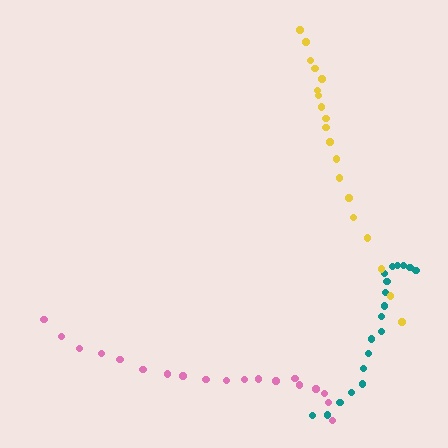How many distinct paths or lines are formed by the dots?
There are 3 distinct paths.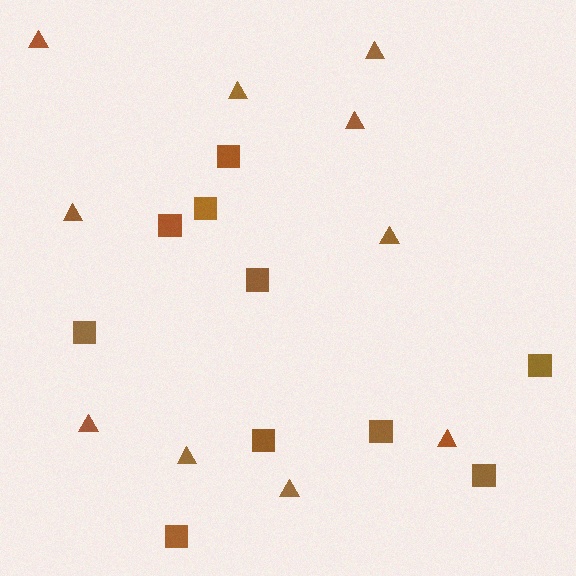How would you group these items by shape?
There are 2 groups: one group of squares (10) and one group of triangles (10).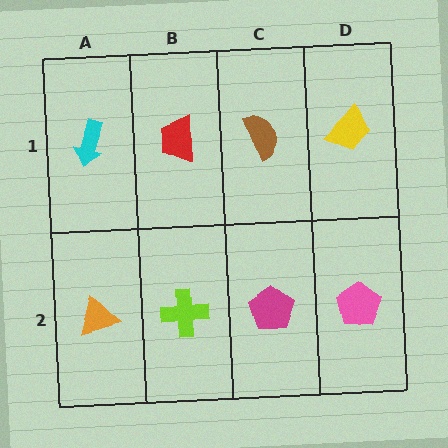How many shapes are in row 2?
4 shapes.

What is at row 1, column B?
A red trapezoid.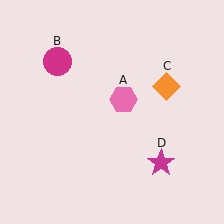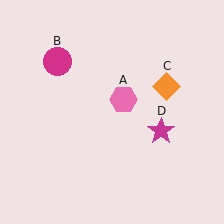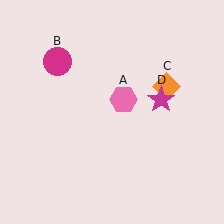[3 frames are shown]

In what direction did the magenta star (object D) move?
The magenta star (object D) moved up.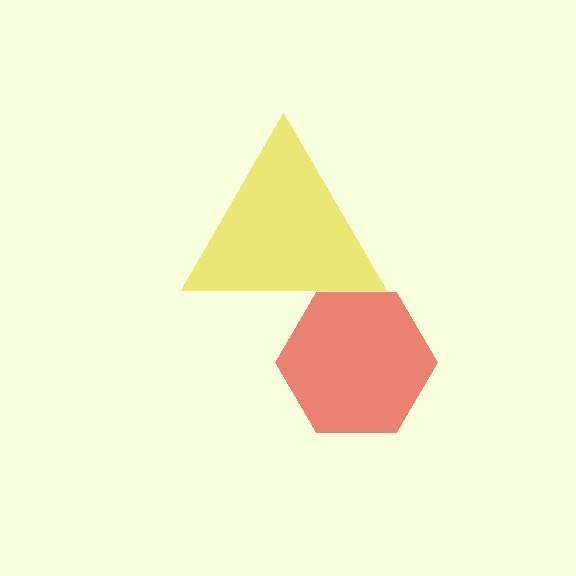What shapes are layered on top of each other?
The layered shapes are: a red hexagon, a yellow triangle.